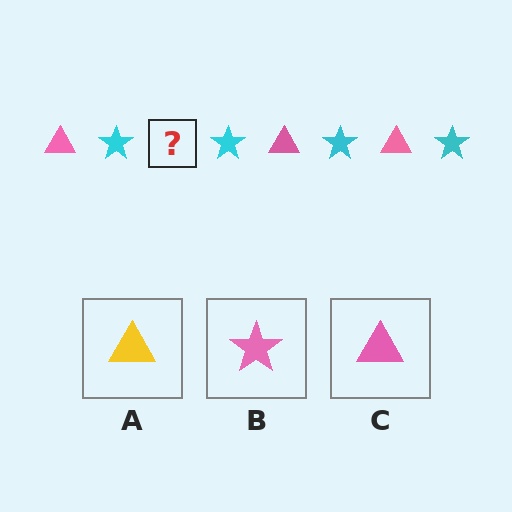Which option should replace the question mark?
Option C.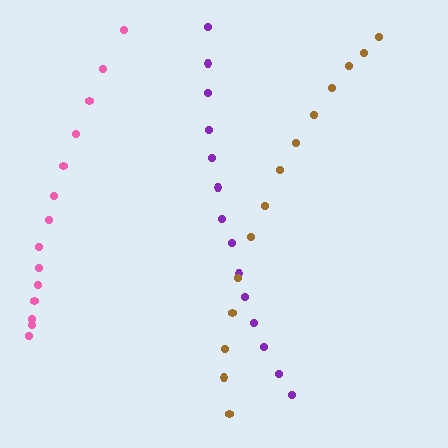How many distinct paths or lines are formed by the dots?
There are 3 distinct paths.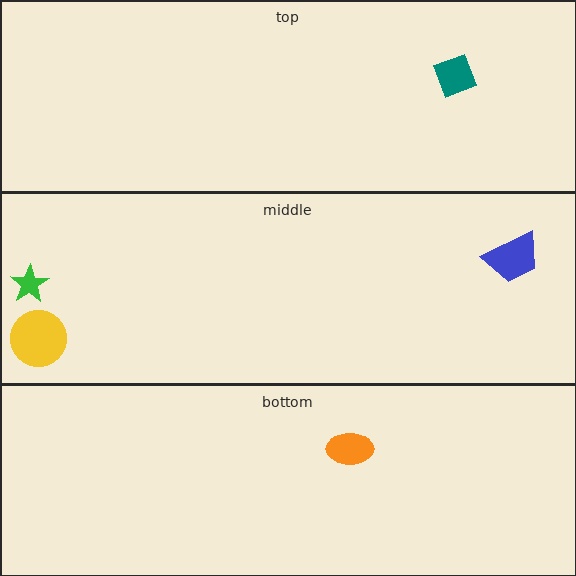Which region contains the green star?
The middle region.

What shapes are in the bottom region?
The orange ellipse.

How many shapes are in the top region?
1.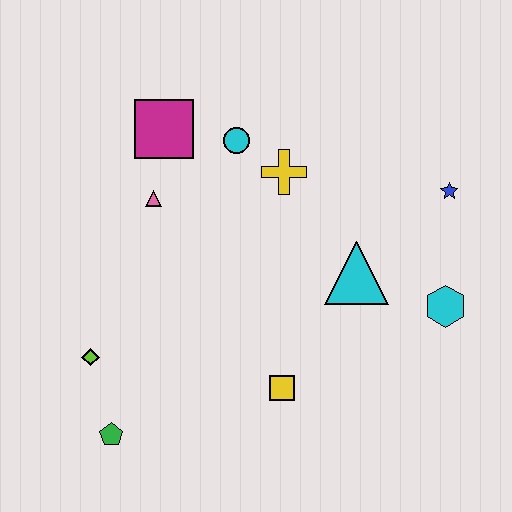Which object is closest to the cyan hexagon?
The cyan triangle is closest to the cyan hexagon.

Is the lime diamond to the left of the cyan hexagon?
Yes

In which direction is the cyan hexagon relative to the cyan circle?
The cyan hexagon is to the right of the cyan circle.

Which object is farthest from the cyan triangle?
The green pentagon is farthest from the cyan triangle.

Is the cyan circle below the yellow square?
No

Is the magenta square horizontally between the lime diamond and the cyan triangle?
Yes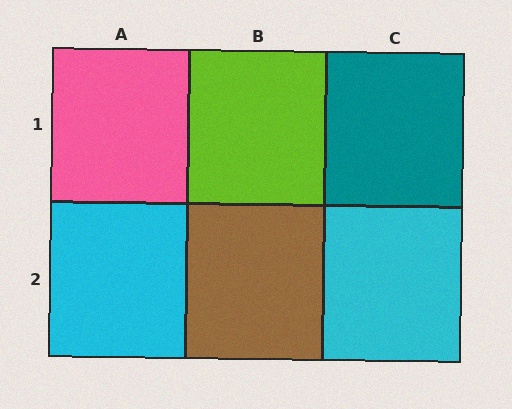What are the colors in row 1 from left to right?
Pink, lime, teal.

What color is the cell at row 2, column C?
Cyan.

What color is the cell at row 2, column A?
Cyan.